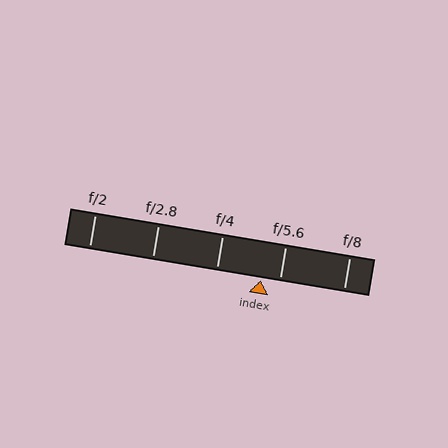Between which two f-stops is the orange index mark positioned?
The index mark is between f/4 and f/5.6.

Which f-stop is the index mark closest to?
The index mark is closest to f/5.6.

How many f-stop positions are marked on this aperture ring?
There are 5 f-stop positions marked.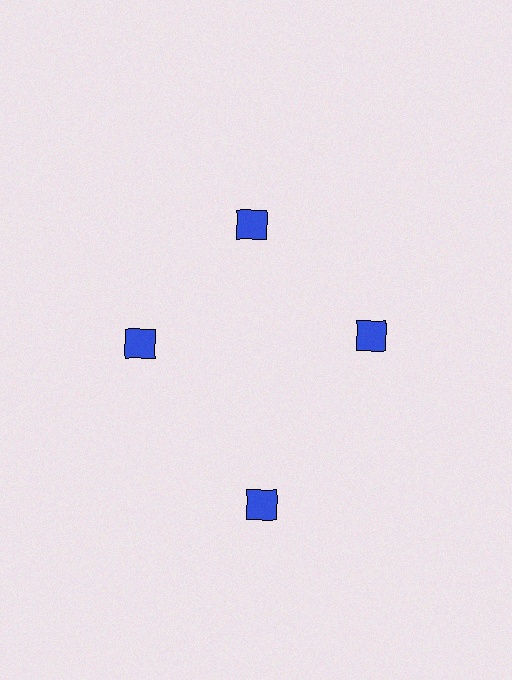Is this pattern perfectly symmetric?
No. The 4 blue diamonds are arranged in a ring, but one element near the 6 o'clock position is pushed outward from the center, breaking the 4-fold rotational symmetry.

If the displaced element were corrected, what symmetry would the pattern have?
It would have 4-fold rotational symmetry — the pattern would map onto itself every 90 degrees.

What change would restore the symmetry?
The symmetry would be restored by moving it inward, back onto the ring so that all 4 diamonds sit at equal angles and equal distance from the center.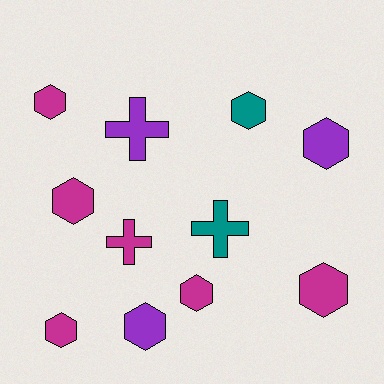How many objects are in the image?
There are 11 objects.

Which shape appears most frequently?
Hexagon, with 8 objects.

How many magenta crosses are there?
There is 1 magenta cross.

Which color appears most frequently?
Magenta, with 6 objects.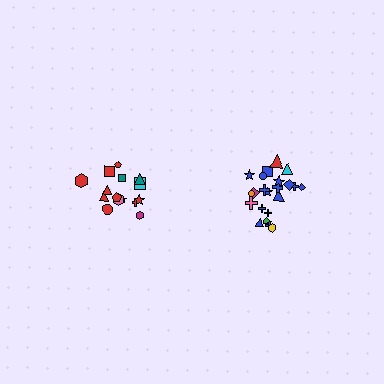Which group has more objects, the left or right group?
The right group.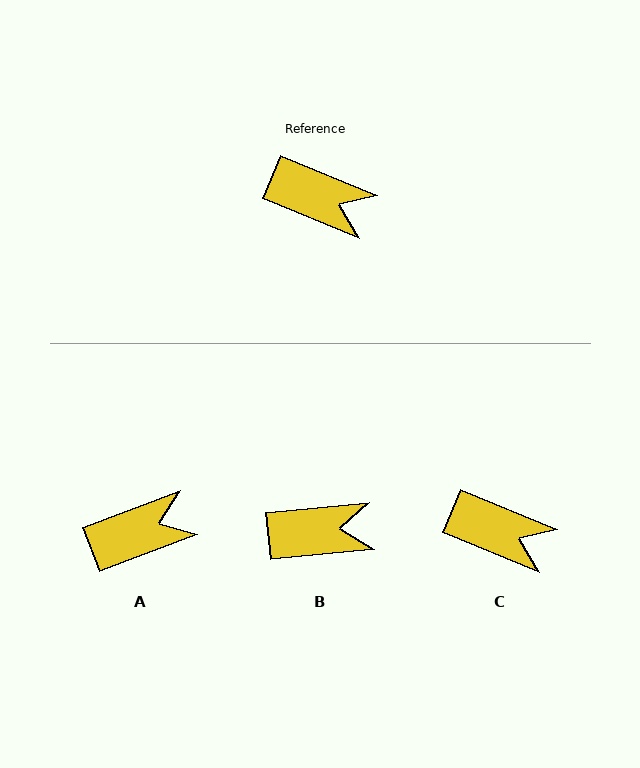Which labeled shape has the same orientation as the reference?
C.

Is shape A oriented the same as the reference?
No, it is off by about 43 degrees.